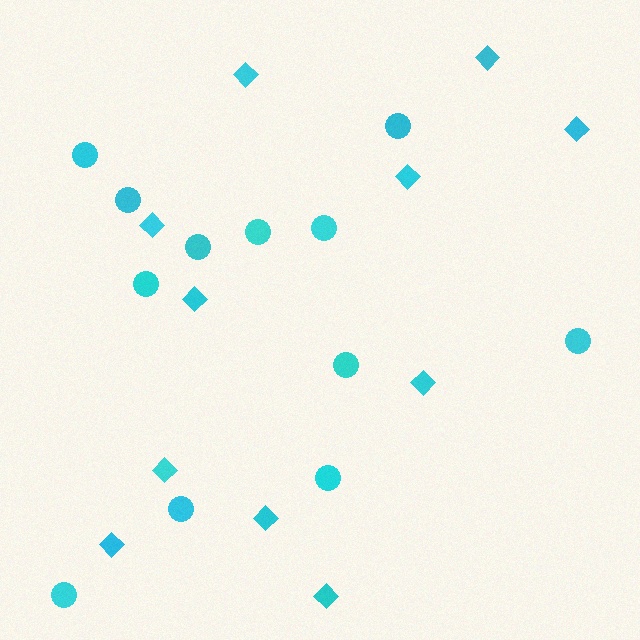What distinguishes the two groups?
There are 2 groups: one group of circles (12) and one group of diamonds (11).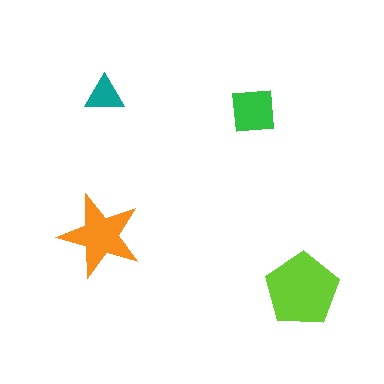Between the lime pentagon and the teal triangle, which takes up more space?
The lime pentagon.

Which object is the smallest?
The teal triangle.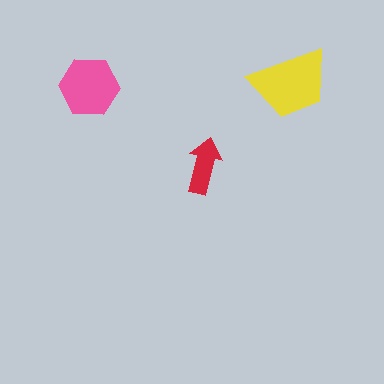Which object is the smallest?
The red arrow.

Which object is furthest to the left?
The pink hexagon is leftmost.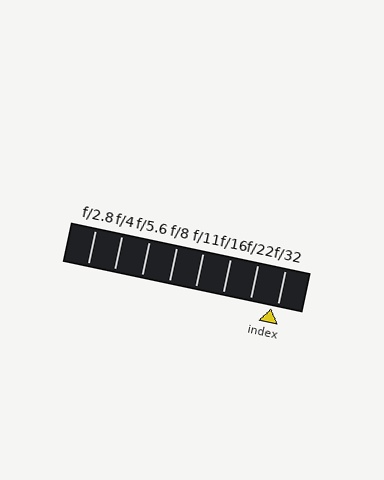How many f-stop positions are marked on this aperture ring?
There are 8 f-stop positions marked.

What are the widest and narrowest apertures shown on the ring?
The widest aperture shown is f/2.8 and the narrowest is f/32.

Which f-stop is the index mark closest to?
The index mark is closest to f/32.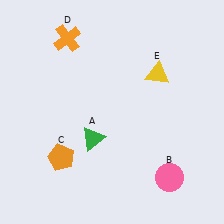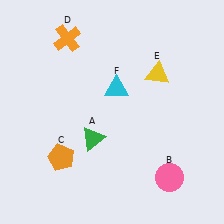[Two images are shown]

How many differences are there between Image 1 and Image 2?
There is 1 difference between the two images.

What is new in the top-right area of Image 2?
A cyan triangle (F) was added in the top-right area of Image 2.